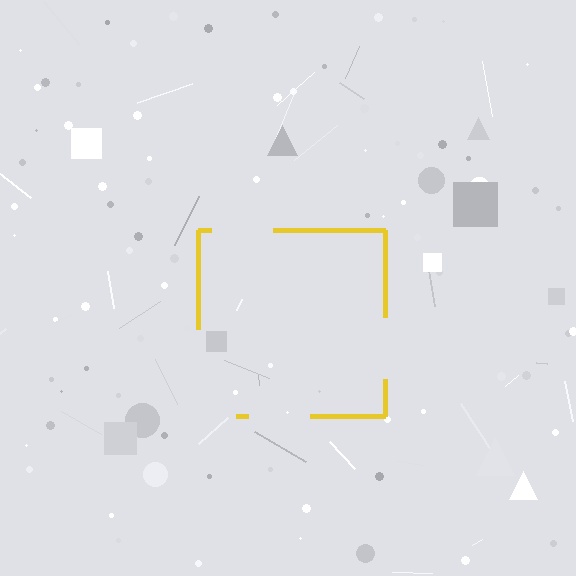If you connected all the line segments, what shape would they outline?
They would outline a square.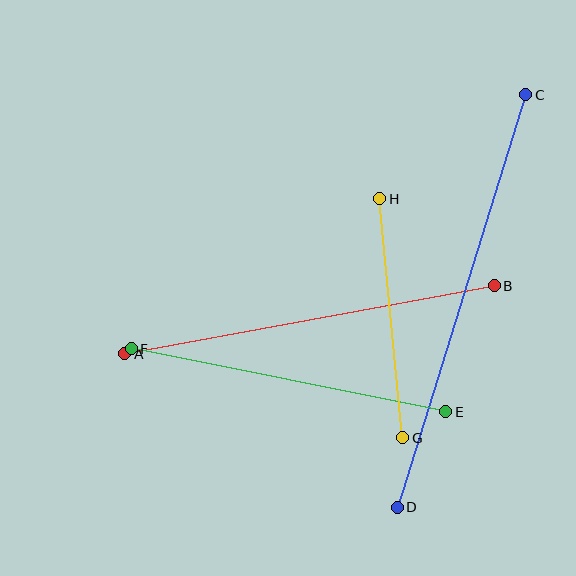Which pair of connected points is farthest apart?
Points C and D are farthest apart.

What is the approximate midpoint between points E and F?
The midpoint is at approximately (288, 380) pixels.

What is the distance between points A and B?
The distance is approximately 376 pixels.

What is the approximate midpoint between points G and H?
The midpoint is at approximately (391, 318) pixels.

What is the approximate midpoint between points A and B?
The midpoint is at approximately (309, 320) pixels.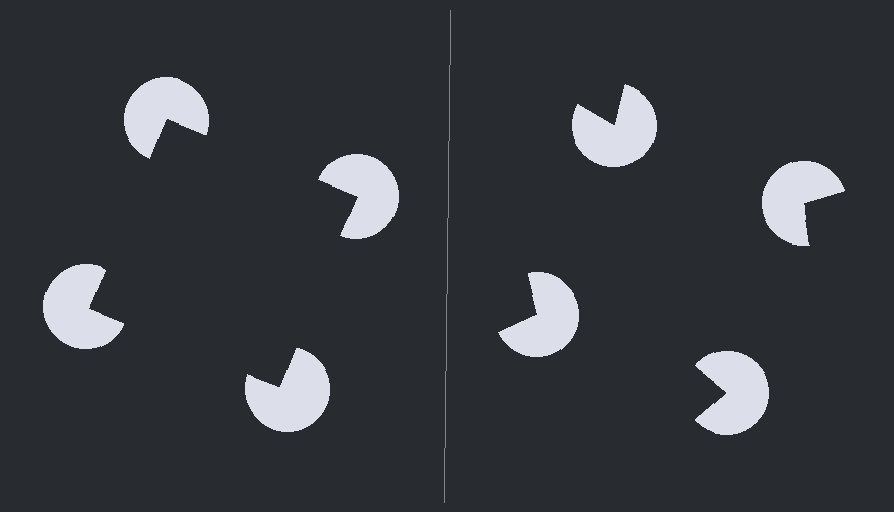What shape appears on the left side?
An illusory square.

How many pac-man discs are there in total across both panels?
8 — 4 on each side.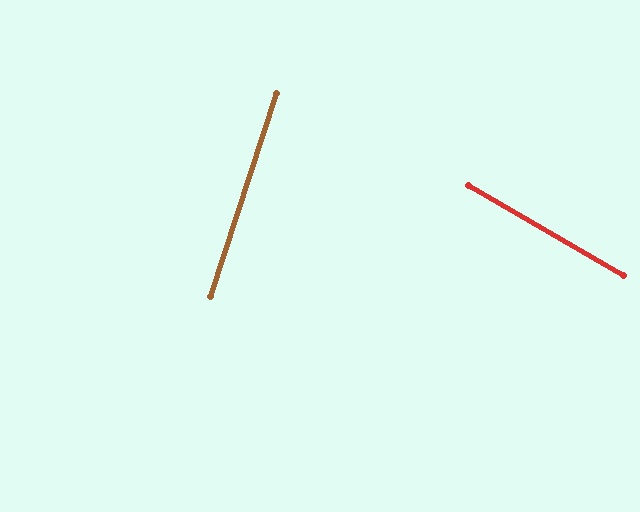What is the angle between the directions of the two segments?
Approximately 78 degrees.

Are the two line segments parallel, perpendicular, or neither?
Neither parallel nor perpendicular — they differ by about 78°.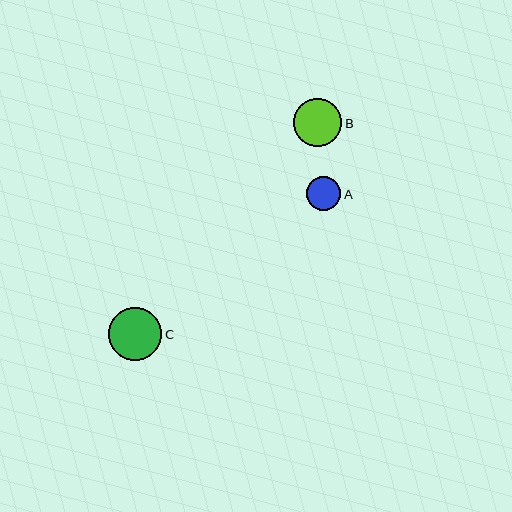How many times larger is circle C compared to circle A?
Circle C is approximately 1.6 times the size of circle A.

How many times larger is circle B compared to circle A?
Circle B is approximately 1.4 times the size of circle A.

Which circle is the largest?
Circle C is the largest with a size of approximately 53 pixels.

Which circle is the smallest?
Circle A is the smallest with a size of approximately 34 pixels.